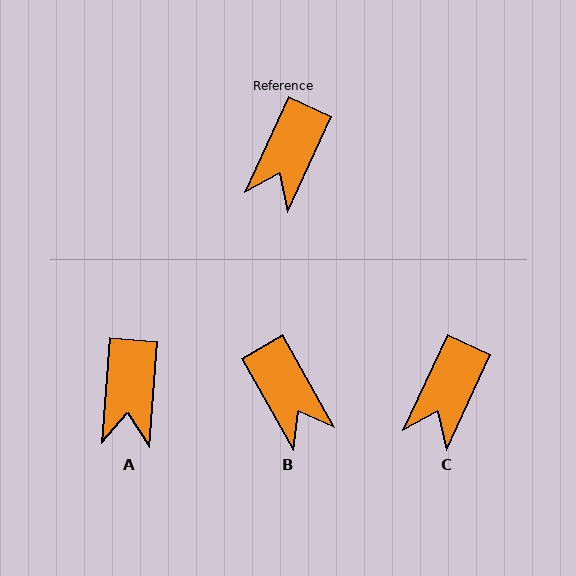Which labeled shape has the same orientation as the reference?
C.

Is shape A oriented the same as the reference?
No, it is off by about 20 degrees.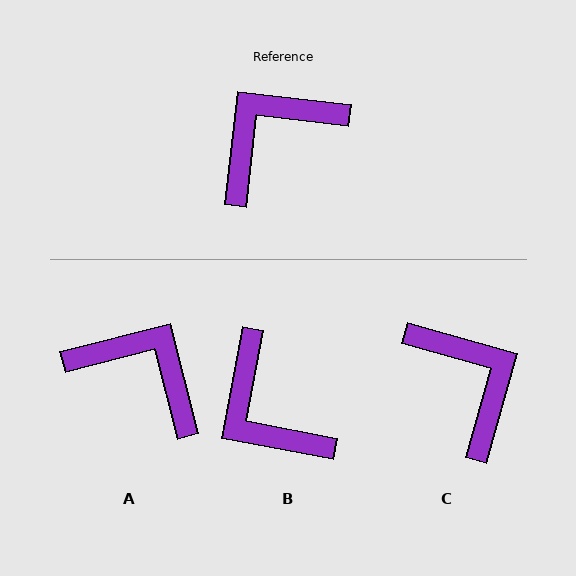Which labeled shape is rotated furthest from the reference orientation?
C, about 99 degrees away.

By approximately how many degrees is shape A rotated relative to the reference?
Approximately 69 degrees clockwise.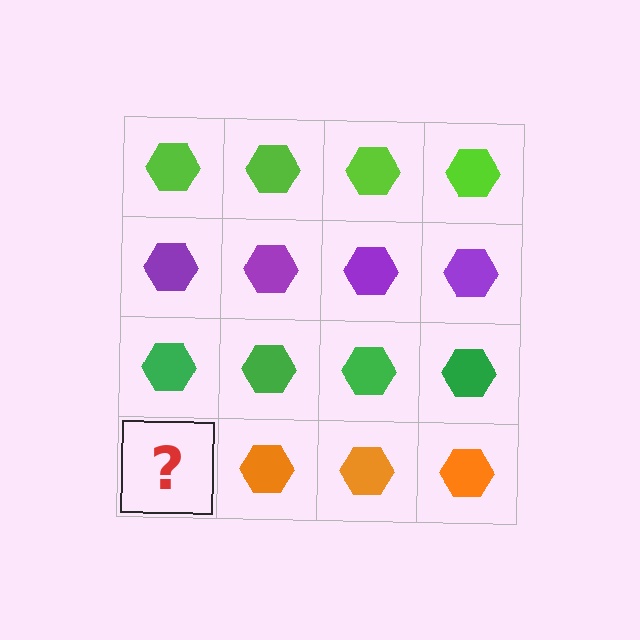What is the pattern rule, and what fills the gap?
The rule is that each row has a consistent color. The gap should be filled with an orange hexagon.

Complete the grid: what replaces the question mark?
The question mark should be replaced with an orange hexagon.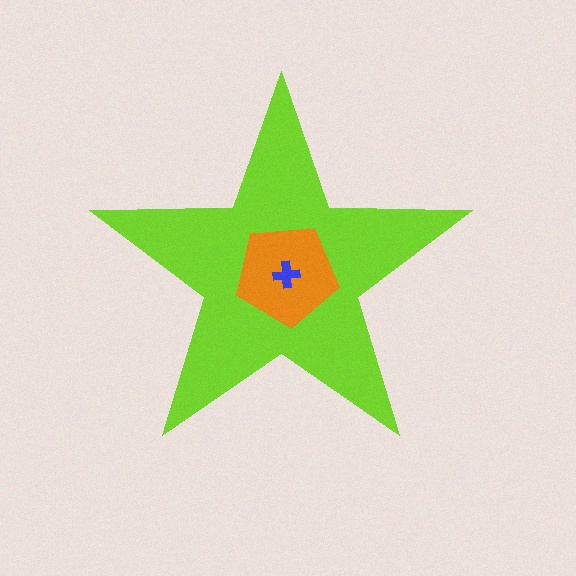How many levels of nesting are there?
3.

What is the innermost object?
The blue cross.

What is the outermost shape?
The lime star.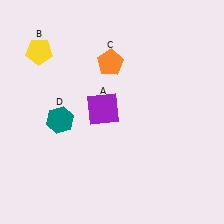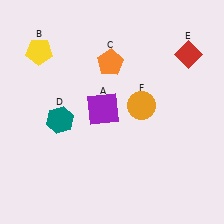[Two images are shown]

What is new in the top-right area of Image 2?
A red diamond (E) was added in the top-right area of Image 2.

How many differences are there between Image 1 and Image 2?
There are 2 differences between the two images.